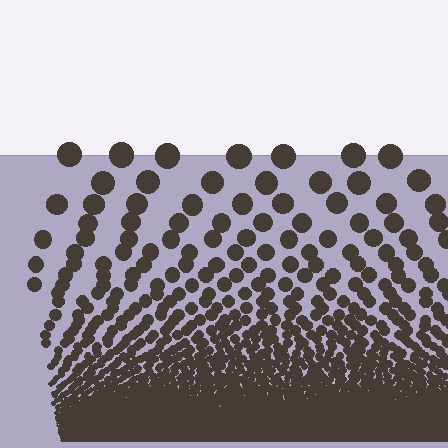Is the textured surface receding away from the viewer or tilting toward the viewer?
The surface appears to tilt toward the viewer. Texture elements get larger and sparser toward the top.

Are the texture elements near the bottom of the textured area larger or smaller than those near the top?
Smaller. The gradient is inverted — elements near the bottom are smaller and denser.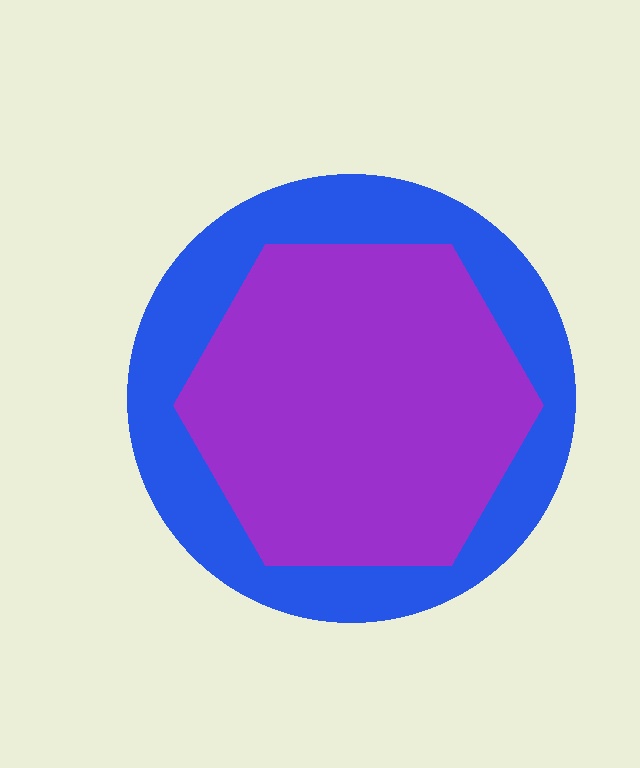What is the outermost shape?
The blue circle.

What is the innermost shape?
The purple hexagon.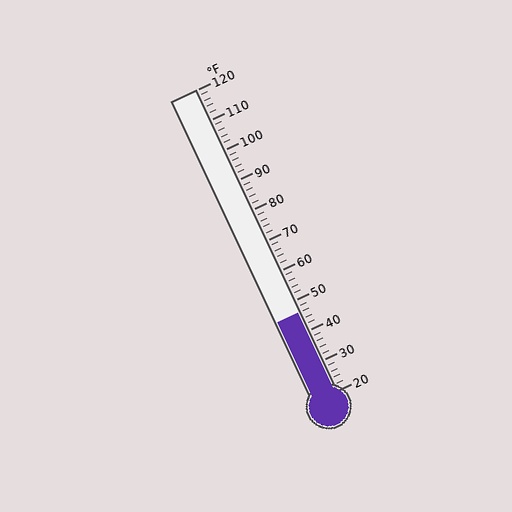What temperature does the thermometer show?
The thermometer shows approximately 46°F.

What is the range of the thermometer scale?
The thermometer scale ranges from 20°F to 120°F.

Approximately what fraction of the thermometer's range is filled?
The thermometer is filled to approximately 25% of its range.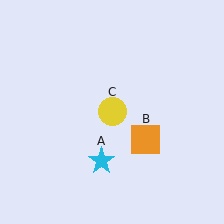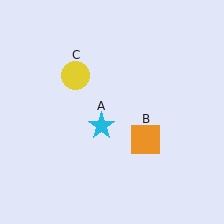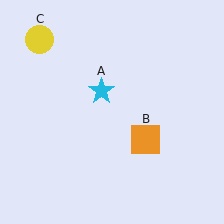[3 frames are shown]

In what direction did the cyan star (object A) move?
The cyan star (object A) moved up.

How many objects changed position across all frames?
2 objects changed position: cyan star (object A), yellow circle (object C).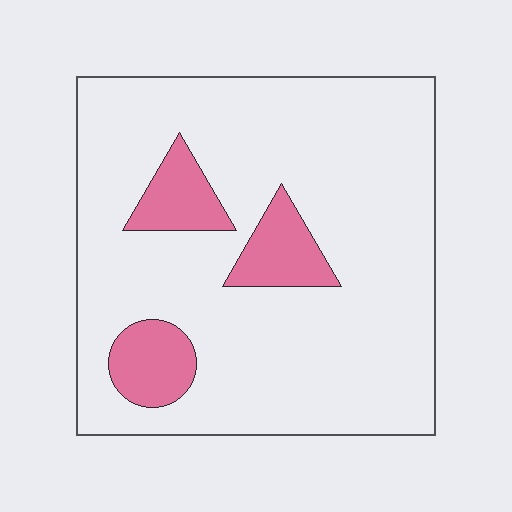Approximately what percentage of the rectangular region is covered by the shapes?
Approximately 15%.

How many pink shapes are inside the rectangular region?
3.